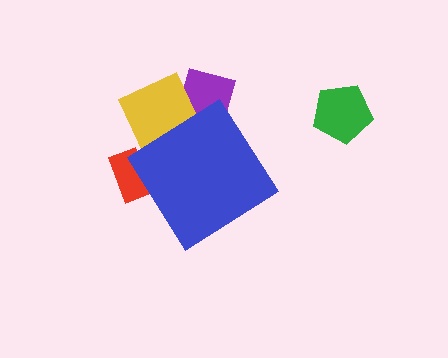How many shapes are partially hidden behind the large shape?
3 shapes are partially hidden.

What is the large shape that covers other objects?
A blue diamond.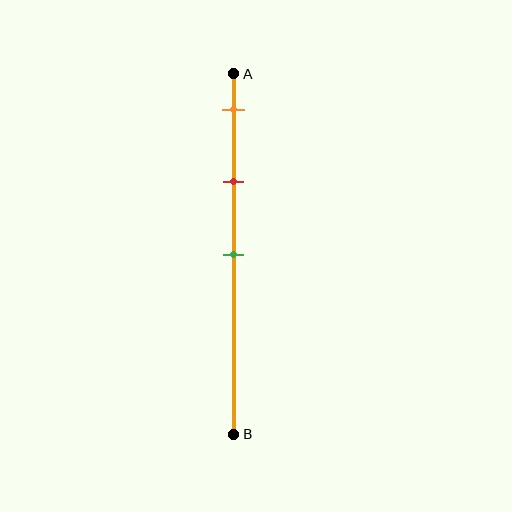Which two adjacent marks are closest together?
The orange and red marks are the closest adjacent pair.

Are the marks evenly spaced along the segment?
Yes, the marks are approximately evenly spaced.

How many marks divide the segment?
There are 3 marks dividing the segment.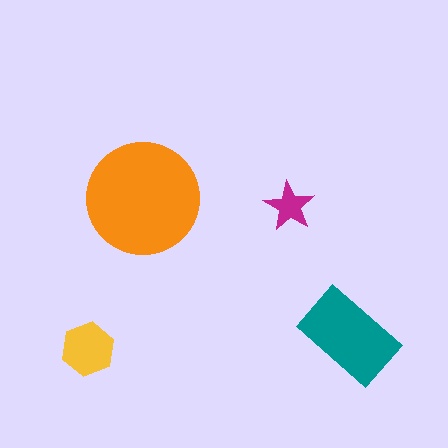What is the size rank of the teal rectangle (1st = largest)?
2nd.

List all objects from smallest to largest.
The magenta star, the yellow hexagon, the teal rectangle, the orange circle.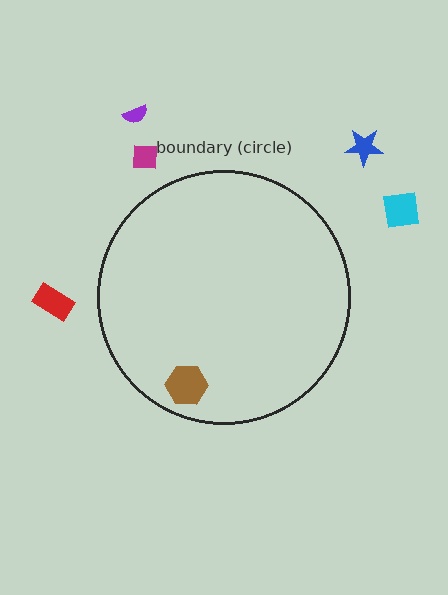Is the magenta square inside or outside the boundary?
Outside.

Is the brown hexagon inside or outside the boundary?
Inside.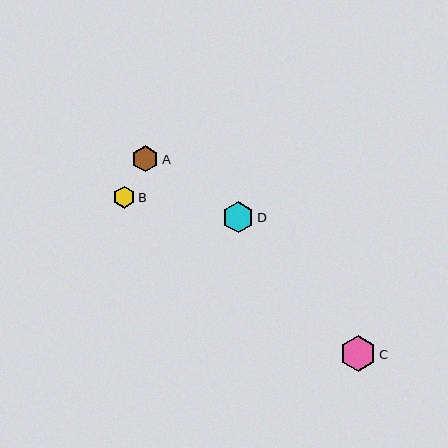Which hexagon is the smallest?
Hexagon B is the smallest with a size of approximately 22 pixels.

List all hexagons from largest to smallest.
From largest to smallest: C, D, A, B.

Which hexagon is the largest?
Hexagon C is the largest with a size of approximately 36 pixels.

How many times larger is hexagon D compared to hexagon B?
Hexagon D is approximately 1.4 times the size of hexagon B.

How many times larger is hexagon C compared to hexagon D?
Hexagon C is approximately 1.1 times the size of hexagon D.